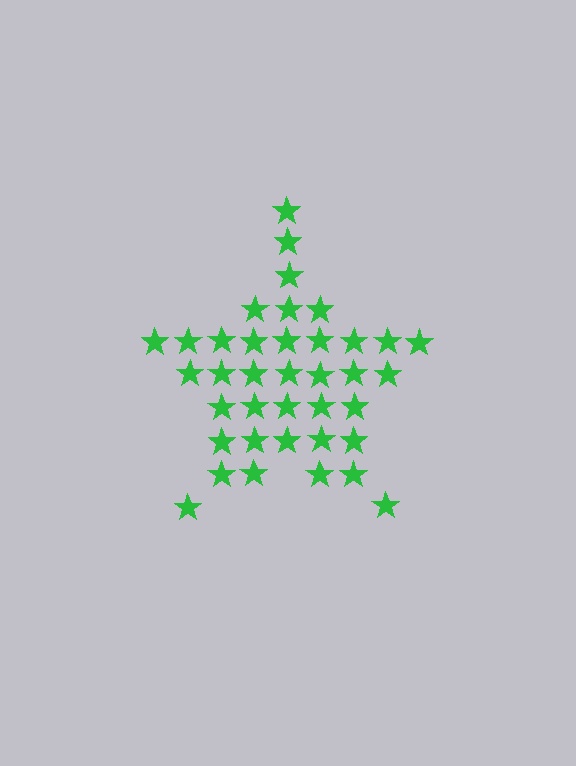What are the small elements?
The small elements are stars.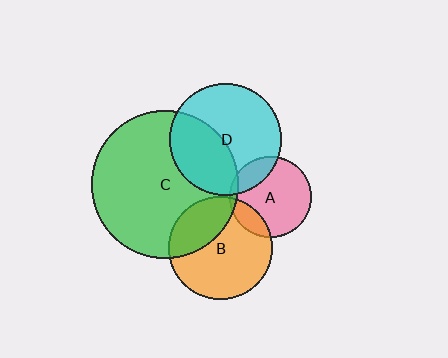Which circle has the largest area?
Circle C (green).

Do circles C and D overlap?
Yes.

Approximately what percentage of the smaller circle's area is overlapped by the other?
Approximately 40%.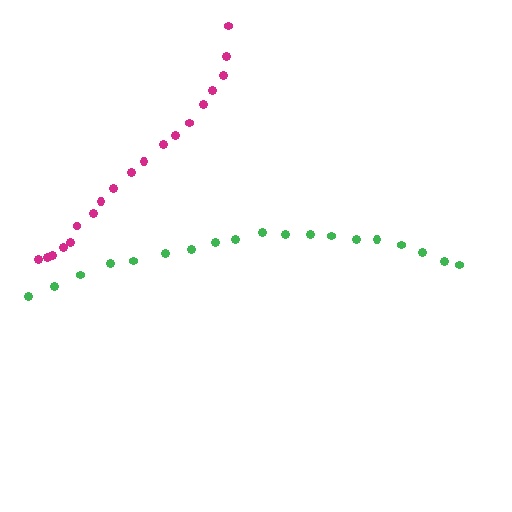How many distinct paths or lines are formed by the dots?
There are 2 distinct paths.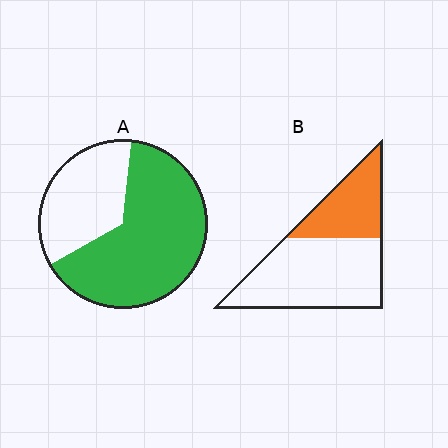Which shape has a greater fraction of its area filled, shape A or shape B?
Shape A.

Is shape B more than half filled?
No.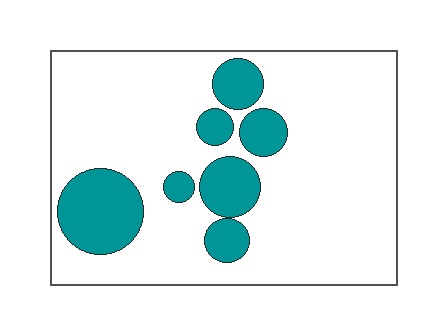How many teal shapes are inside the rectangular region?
7.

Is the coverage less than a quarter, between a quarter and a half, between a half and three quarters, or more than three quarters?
Less than a quarter.